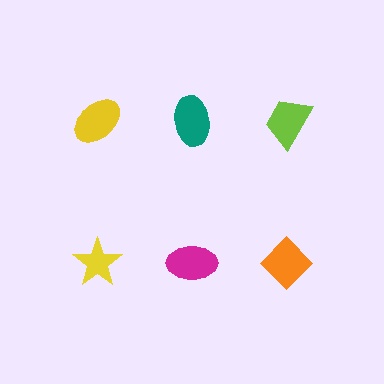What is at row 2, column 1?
A yellow star.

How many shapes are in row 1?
3 shapes.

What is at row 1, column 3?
A lime trapezoid.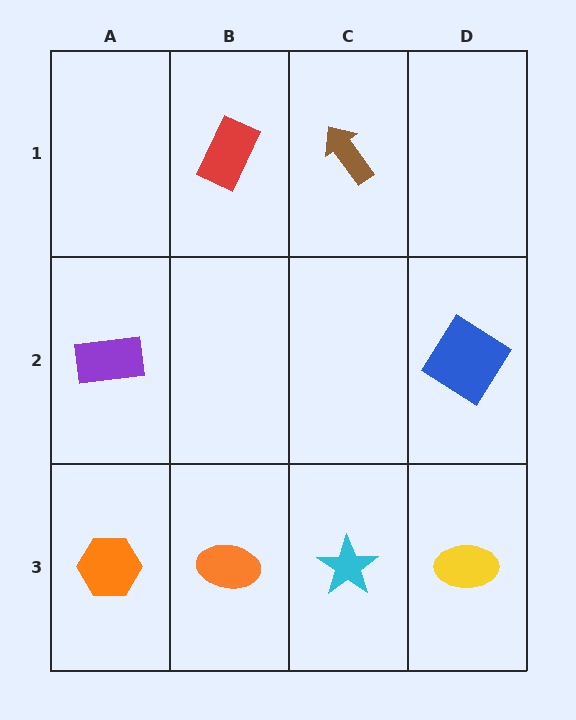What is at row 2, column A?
A purple rectangle.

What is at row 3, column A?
An orange hexagon.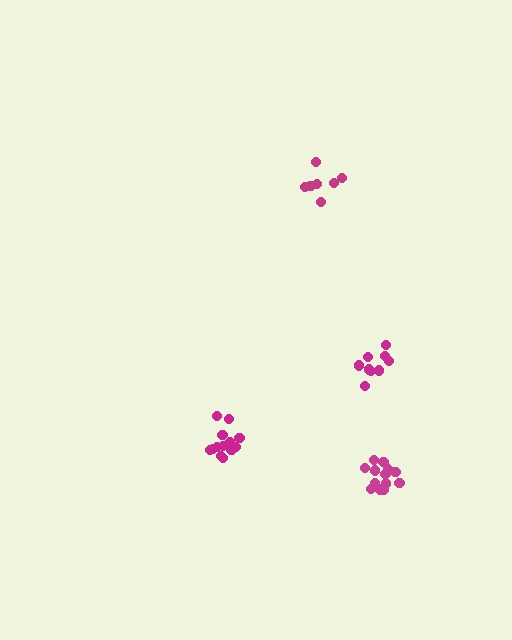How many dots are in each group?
Group 1: 13 dots, Group 2: 13 dots, Group 3: 9 dots, Group 4: 7 dots (42 total).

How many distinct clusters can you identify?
There are 4 distinct clusters.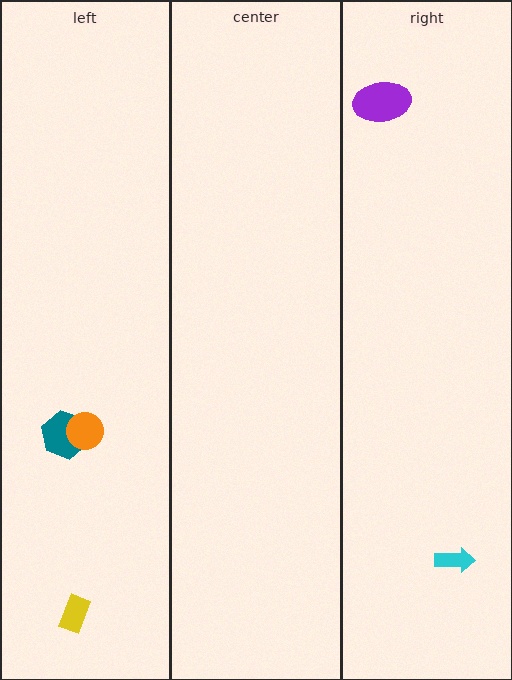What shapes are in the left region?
The teal hexagon, the orange circle, the yellow rectangle.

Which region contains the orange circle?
The left region.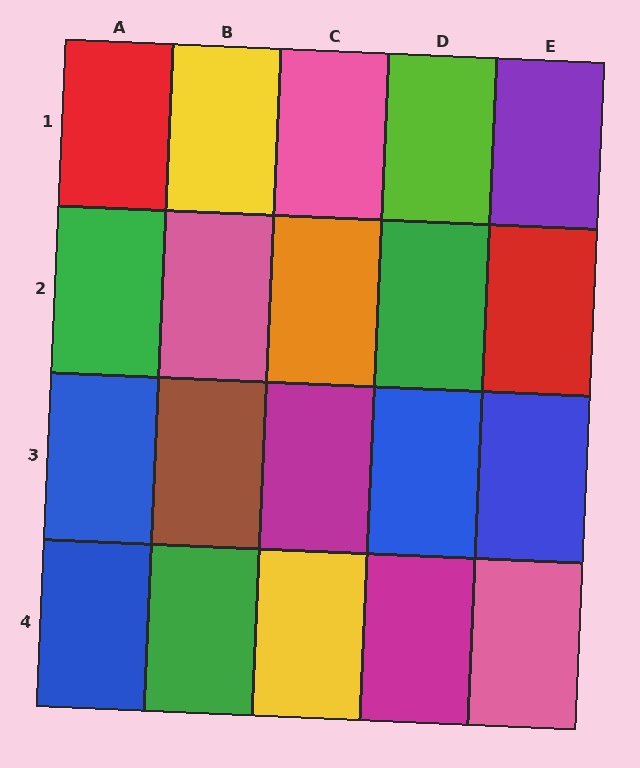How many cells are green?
3 cells are green.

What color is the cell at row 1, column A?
Red.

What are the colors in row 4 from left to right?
Blue, green, yellow, magenta, pink.